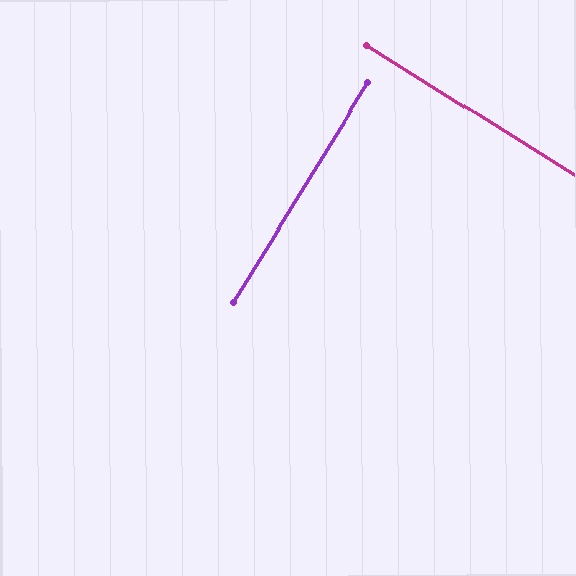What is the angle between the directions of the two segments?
Approximately 90 degrees.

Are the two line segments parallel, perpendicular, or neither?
Perpendicular — they meet at approximately 90°.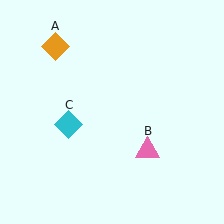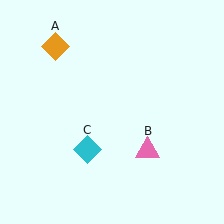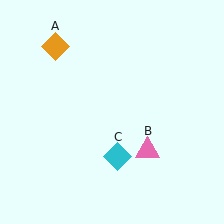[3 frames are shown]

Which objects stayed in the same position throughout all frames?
Orange diamond (object A) and pink triangle (object B) remained stationary.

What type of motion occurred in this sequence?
The cyan diamond (object C) rotated counterclockwise around the center of the scene.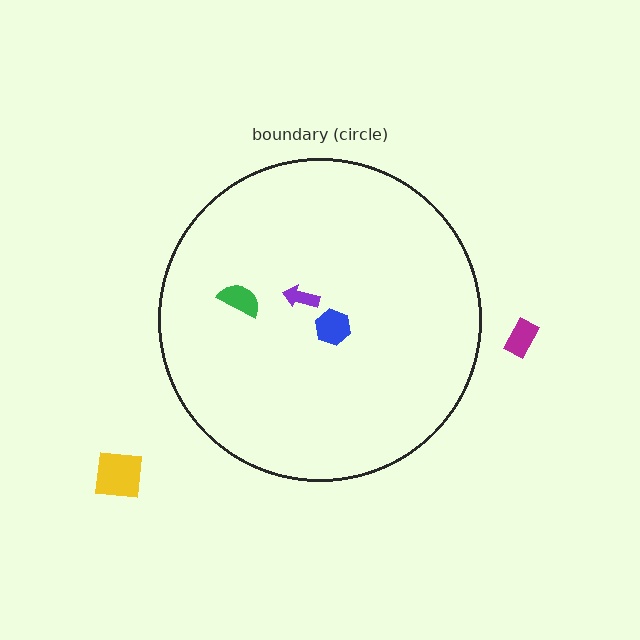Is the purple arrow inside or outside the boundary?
Inside.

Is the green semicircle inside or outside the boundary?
Inside.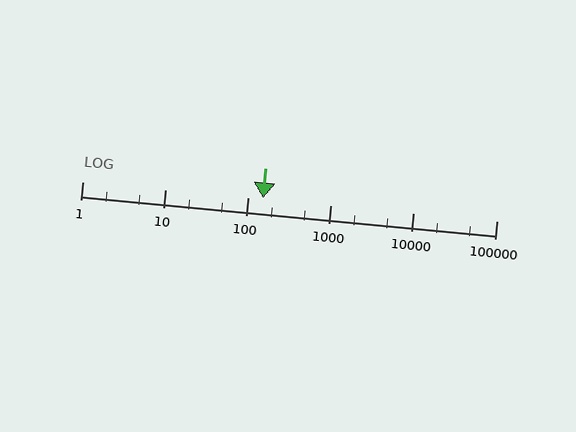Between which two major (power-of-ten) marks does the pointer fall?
The pointer is between 100 and 1000.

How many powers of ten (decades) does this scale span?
The scale spans 5 decades, from 1 to 100000.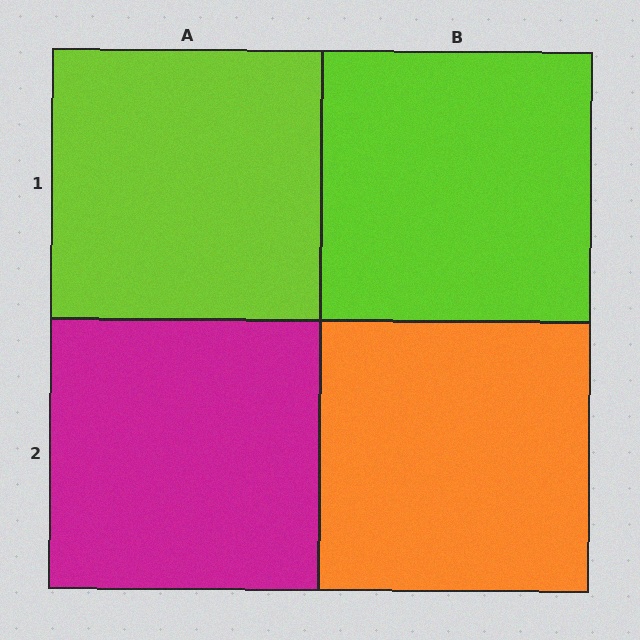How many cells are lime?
2 cells are lime.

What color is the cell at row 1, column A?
Lime.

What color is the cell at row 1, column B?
Lime.